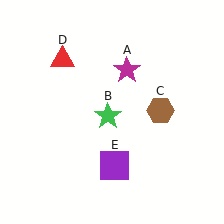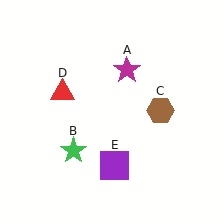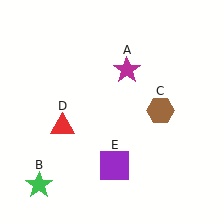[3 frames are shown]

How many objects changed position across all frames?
2 objects changed position: green star (object B), red triangle (object D).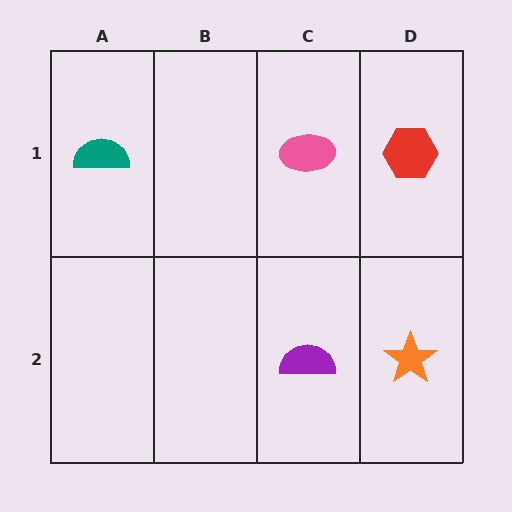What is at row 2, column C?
A purple semicircle.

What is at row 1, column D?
A red hexagon.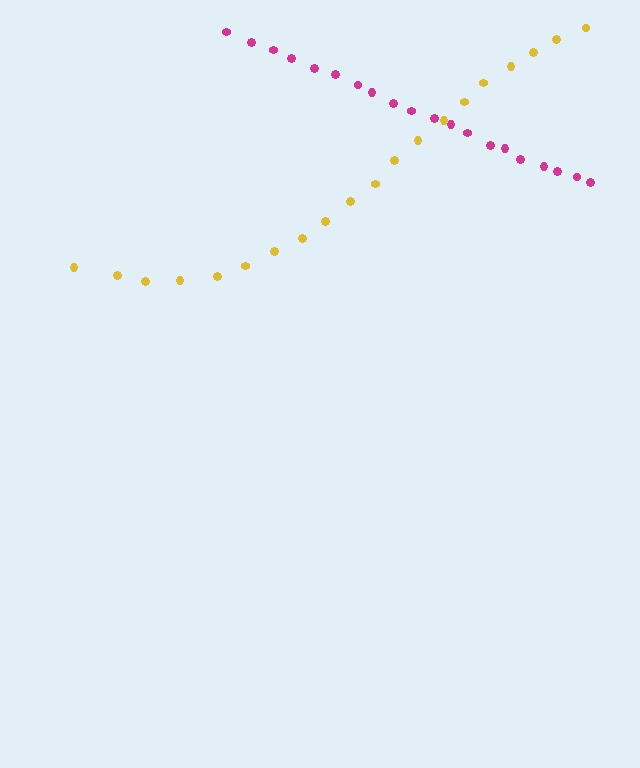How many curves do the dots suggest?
There are 2 distinct paths.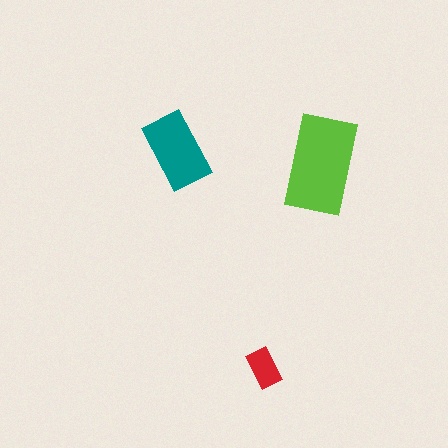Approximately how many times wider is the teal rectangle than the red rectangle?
About 2 times wider.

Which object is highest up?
The teal rectangle is topmost.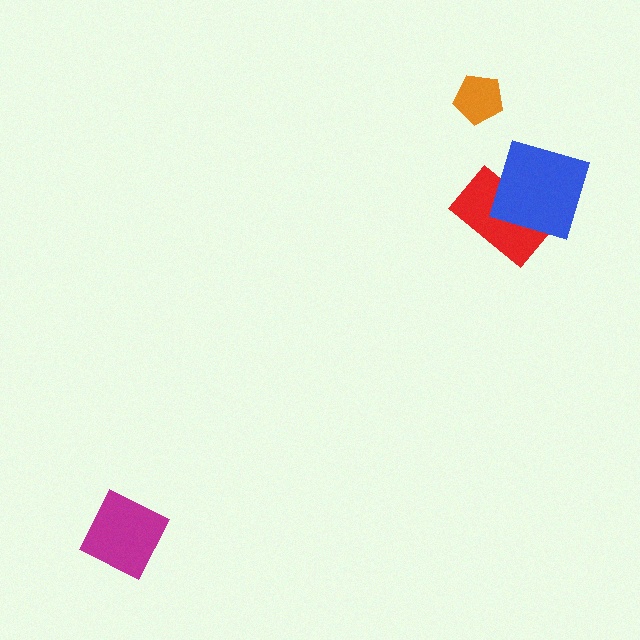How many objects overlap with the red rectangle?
1 object overlaps with the red rectangle.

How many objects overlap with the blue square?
1 object overlaps with the blue square.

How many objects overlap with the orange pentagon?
0 objects overlap with the orange pentagon.